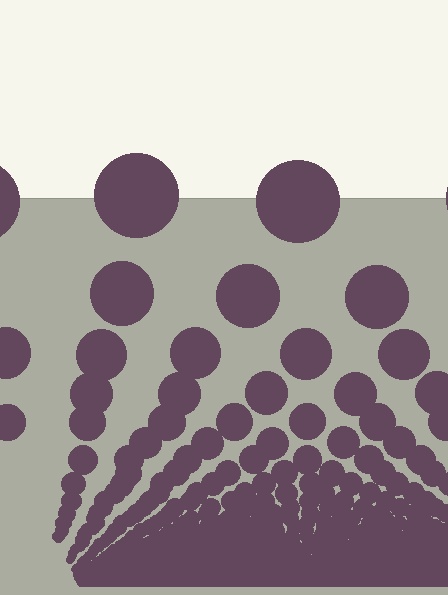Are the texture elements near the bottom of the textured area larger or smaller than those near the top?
Smaller. The gradient is inverted — elements near the bottom are smaller and denser.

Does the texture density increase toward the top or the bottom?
Density increases toward the bottom.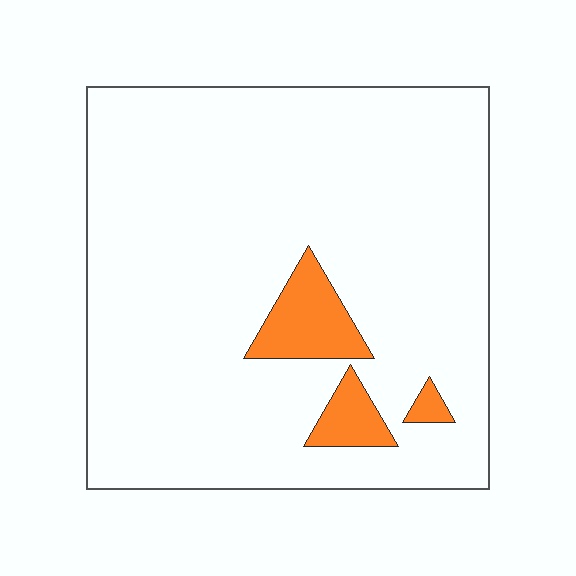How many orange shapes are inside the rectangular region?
3.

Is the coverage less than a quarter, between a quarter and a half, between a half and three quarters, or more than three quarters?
Less than a quarter.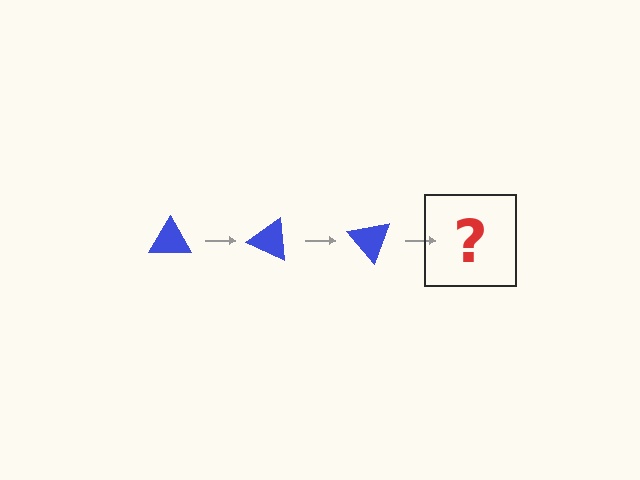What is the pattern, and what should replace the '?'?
The pattern is that the triangle rotates 25 degrees each step. The '?' should be a blue triangle rotated 75 degrees.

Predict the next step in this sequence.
The next step is a blue triangle rotated 75 degrees.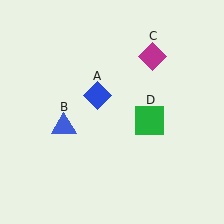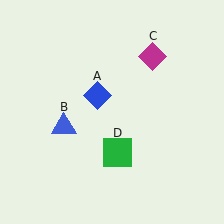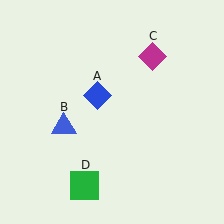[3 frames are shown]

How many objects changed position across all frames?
1 object changed position: green square (object D).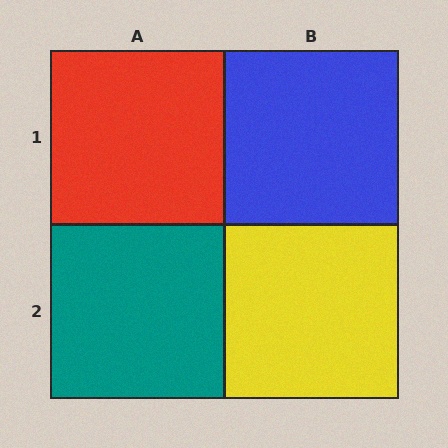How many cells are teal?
1 cell is teal.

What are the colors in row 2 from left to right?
Teal, yellow.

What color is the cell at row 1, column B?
Blue.